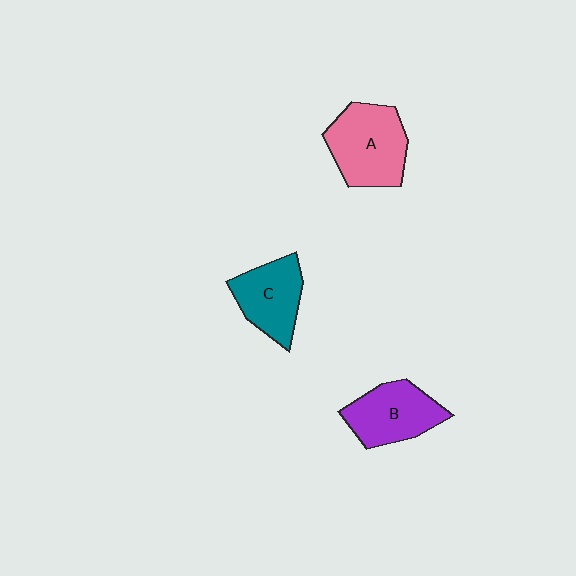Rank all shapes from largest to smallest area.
From largest to smallest: A (pink), B (purple), C (teal).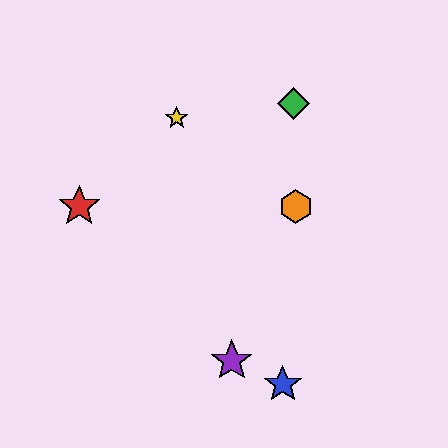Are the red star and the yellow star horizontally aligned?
No, the red star is at y≈206 and the yellow star is at y≈118.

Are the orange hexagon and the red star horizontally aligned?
Yes, both are at y≈206.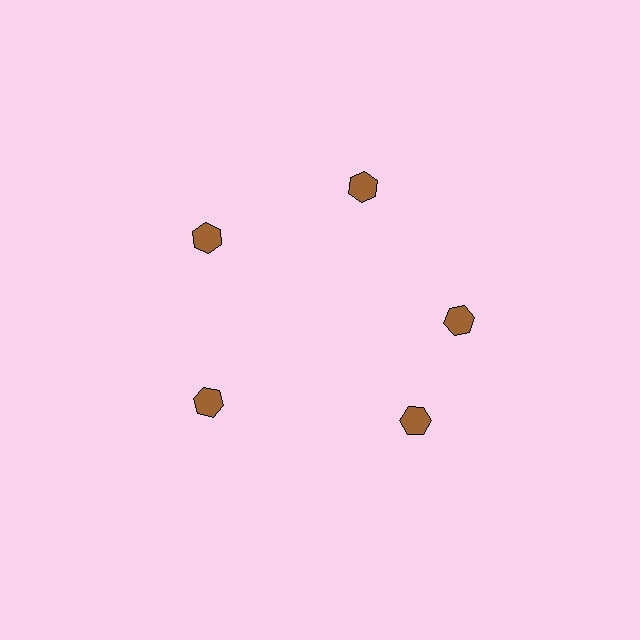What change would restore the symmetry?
The symmetry would be restored by rotating it back into even spacing with its neighbors so that all 5 hexagons sit at equal angles and equal distance from the center.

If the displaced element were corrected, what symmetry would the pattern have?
It would have 5-fold rotational symmetry — the pattern would map onto itself every 72 degrees.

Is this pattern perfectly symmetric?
No. The 5 brown hexagons are arranged in a ring, but one element near the 5 o'clock position is rotated out of alignment along the ring, breaking the 5-fold rotational symmetry.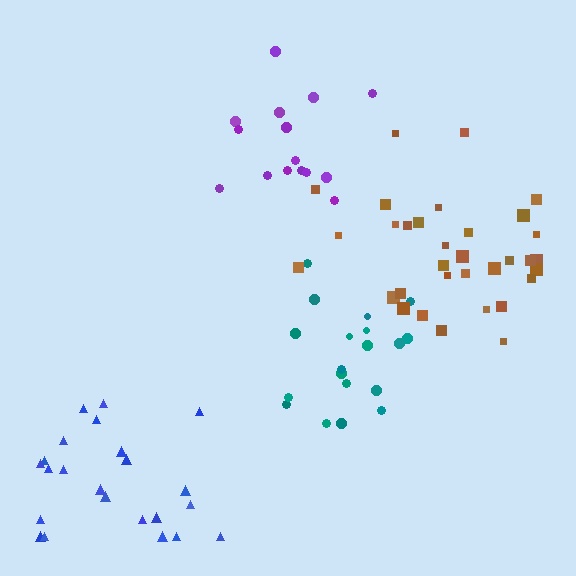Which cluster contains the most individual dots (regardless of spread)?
Brown (33).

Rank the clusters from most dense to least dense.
teal, purple, brown, blue.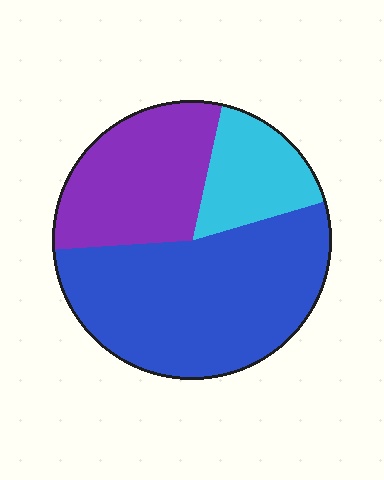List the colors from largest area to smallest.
From largest to smallest: blue, purple, cyan.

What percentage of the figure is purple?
Purple covers about 30% of the figure.